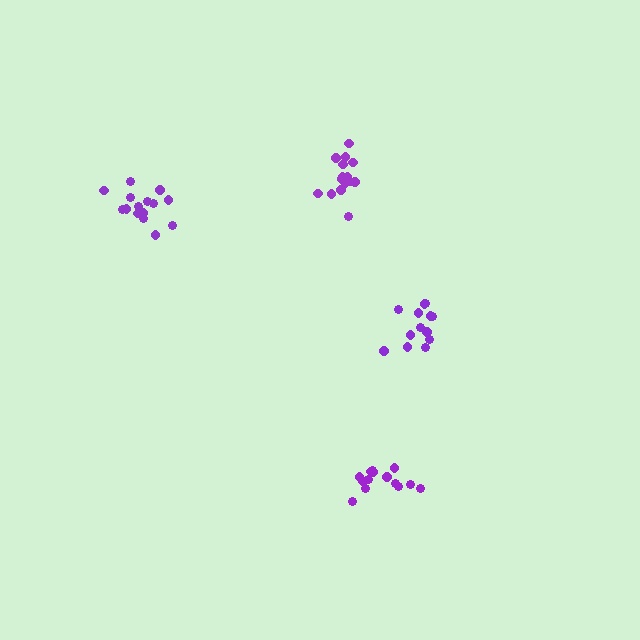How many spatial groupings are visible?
There are 4 spatial groupings.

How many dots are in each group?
Group 1: 13 dots, Group 2: 15 dots, Group 3: 14 dots, Group 4: 15 dots (57 total).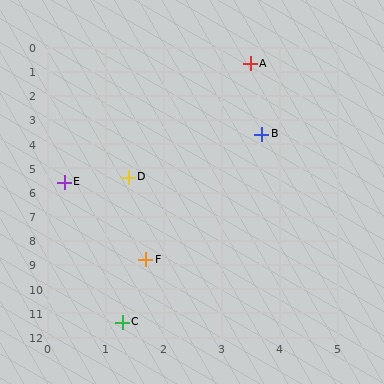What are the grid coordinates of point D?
Point D is at approximately (1.4, 5.4).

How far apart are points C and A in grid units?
Points C and A are about 10.9 grid units apart.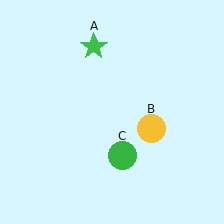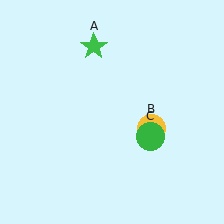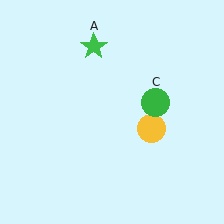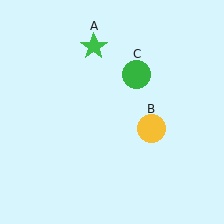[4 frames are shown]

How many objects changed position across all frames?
1 object changed position: green circle (object C).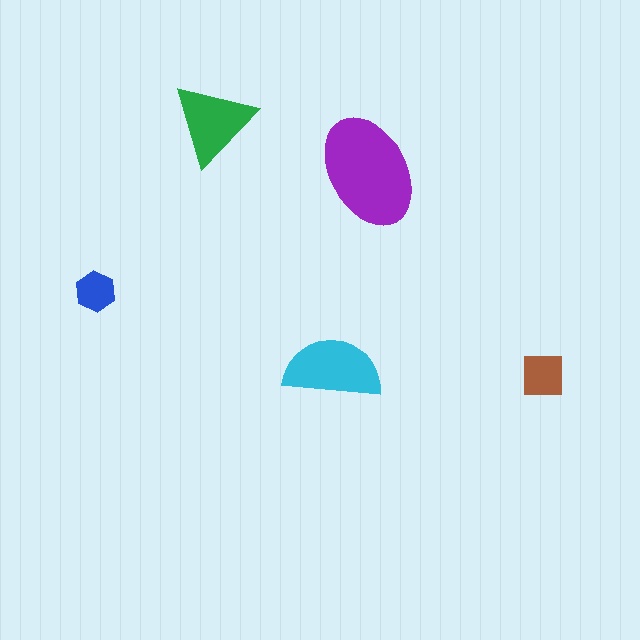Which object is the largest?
The purple ellipse.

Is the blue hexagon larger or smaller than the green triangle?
Smaller.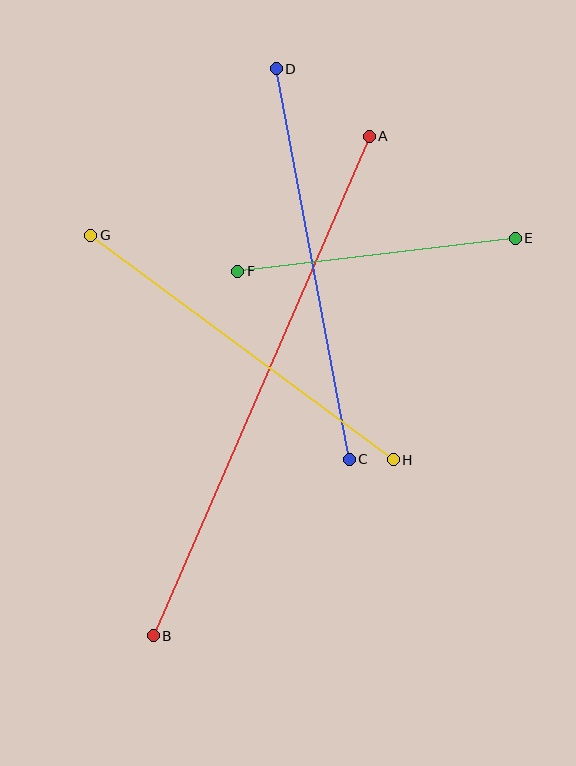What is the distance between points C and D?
The distance is approximately 397 pixels.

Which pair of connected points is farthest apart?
Points A and B are farthest apart.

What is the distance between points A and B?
The distance is approximately 545 pixels.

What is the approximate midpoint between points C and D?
The midpoint is at approximately (313, 264) pixels.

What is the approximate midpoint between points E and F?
The midpoint is at approximately (377, 255) pixels.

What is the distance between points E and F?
The distance is approximately 280 pixels.